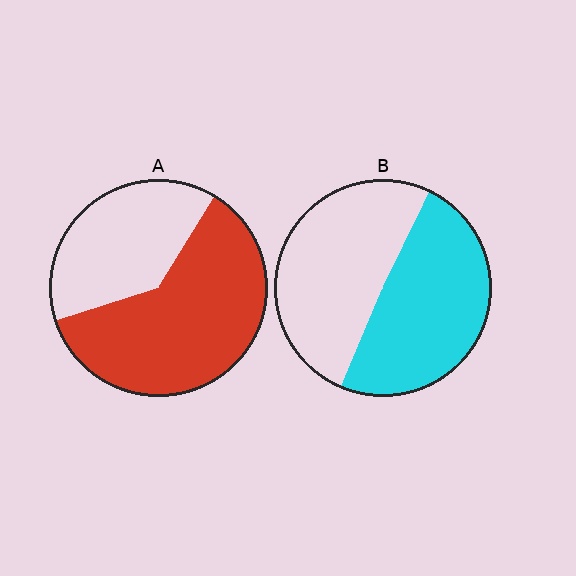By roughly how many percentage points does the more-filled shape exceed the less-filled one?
By roughly 10 percentage points (A over B).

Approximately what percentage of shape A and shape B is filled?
A is approximately 60% and B is approximately 50%.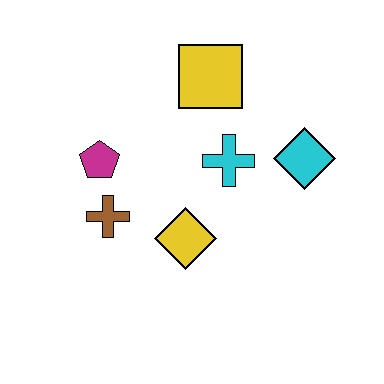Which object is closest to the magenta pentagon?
The brown cross is closest to the magenta pentagon.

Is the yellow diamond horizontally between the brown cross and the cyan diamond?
Yes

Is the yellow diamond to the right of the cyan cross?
No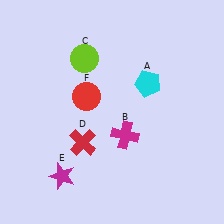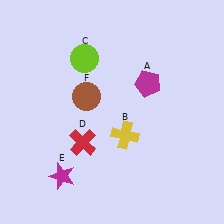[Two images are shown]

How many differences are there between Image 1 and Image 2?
There are 3 differences between the two images.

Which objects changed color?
A changed from cyan to magenta. B changed from magenta to yellow. F changed from red to brown.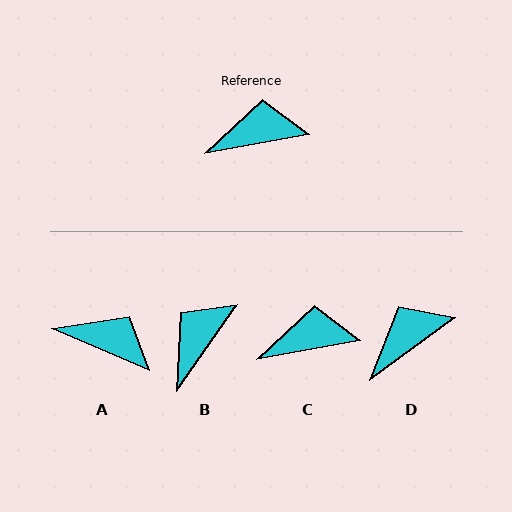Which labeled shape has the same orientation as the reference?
C.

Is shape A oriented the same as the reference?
No, it is off by about 33 degrees.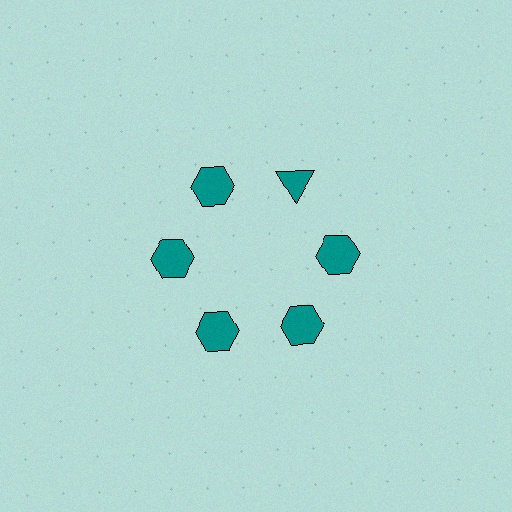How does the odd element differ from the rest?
It has a different shape: triangle instead of hexagon.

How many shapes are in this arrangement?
There are 6 shapes arranged in a ring pattern.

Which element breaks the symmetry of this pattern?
The teal triangle at roughly the 1 o'clock position breaks the symmetry. All other shapes are teal hexagons.